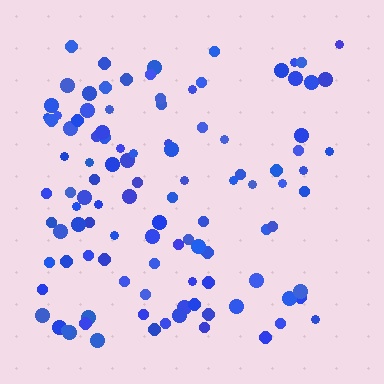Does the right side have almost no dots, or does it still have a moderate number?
Still a moderate number, just noticeably fewer than the left.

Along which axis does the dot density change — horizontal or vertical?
Horizontal.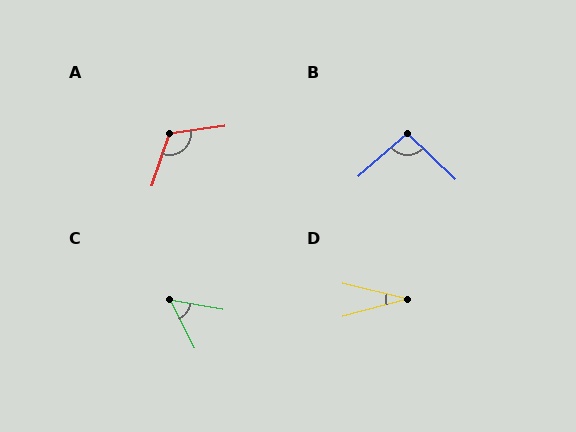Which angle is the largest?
A, at approximately 116 degrees.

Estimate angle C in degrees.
Approximately 53 degrees.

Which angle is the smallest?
D, at approximately 29 degrees.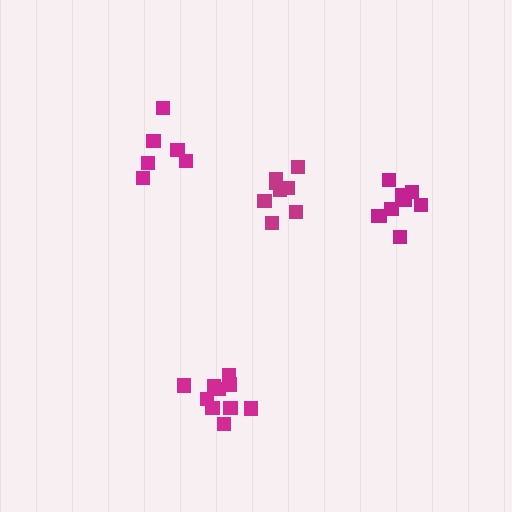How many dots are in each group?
Group 1: 6 dots, Group 2: 9 dots, Group 3: 8 dots, Group 4: 10 dots (33 total).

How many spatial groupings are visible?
There are 4 spatial groupings.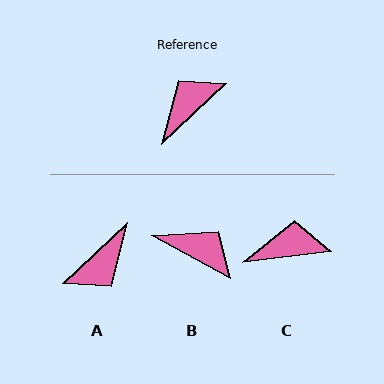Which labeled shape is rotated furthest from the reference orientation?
A, about 180 degrees away.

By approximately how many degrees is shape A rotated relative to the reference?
Approximately 180 degrees clockwise.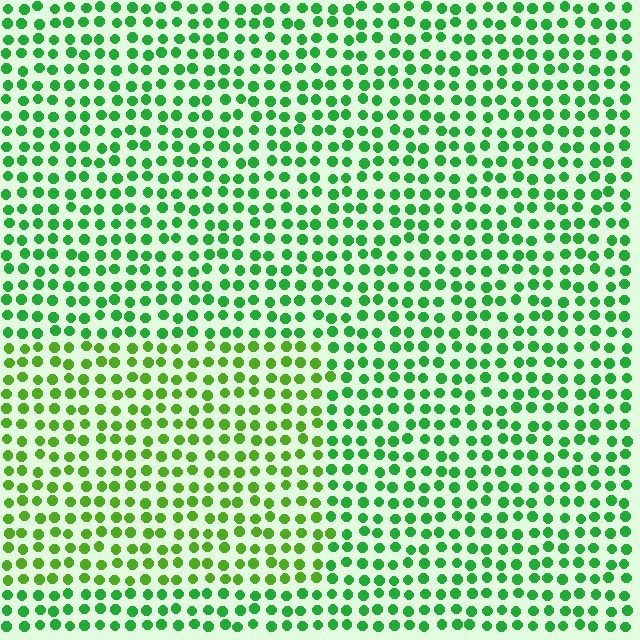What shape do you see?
I see a rectangle.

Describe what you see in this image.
The image is filled with small green elements in a uniform arrangement. A rectangle-shaped region is visible where the elements are tinted to a slightly different hue, forming a subtle color boundary.